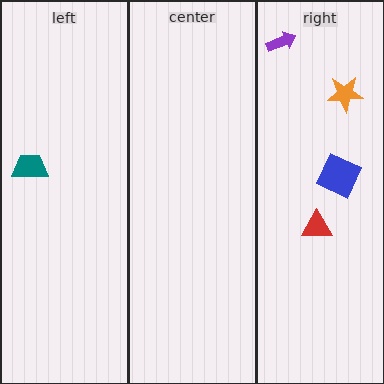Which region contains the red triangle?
The right region.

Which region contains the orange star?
The right region.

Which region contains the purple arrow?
The right region.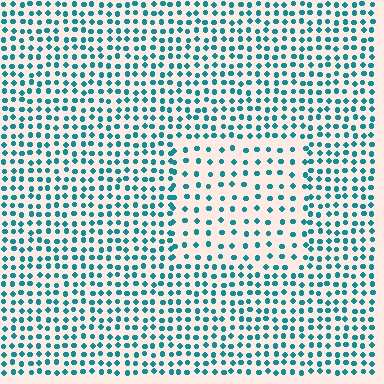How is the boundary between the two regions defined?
The boundary is defined by a change in element density (approximately 1.9x ratio). All elements are the same color, size, and shape.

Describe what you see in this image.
The image contains small teal elements arranged at two different densities. A rectangle-shaped region is visible where the elements are less densely packed than the surrounding area.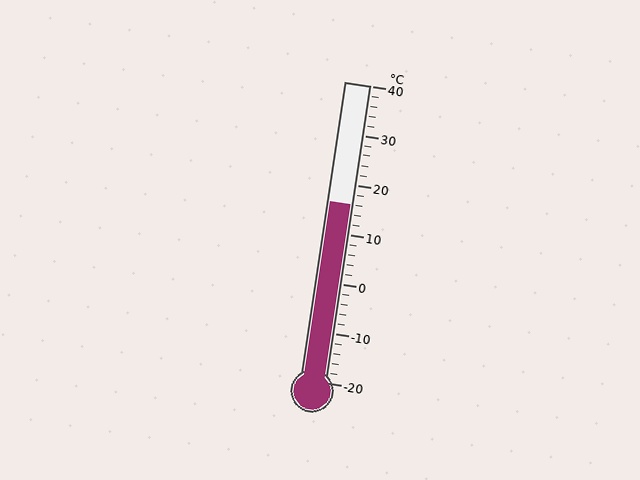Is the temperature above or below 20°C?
The temperature is below 20°C.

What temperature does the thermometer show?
The thermometer shows approximately 16°C.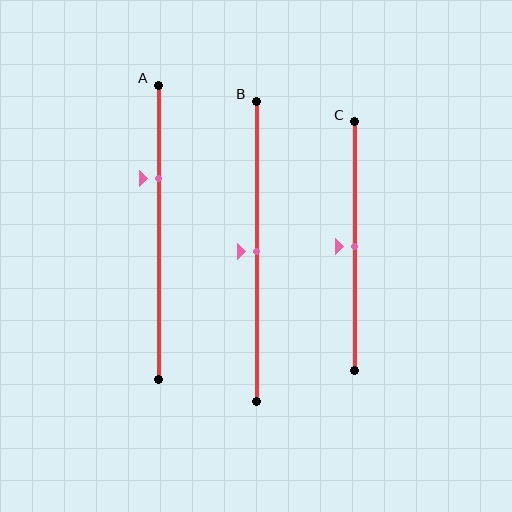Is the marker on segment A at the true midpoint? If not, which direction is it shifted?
No, the marker on segment A is shifted upward by about 18% of the segment length.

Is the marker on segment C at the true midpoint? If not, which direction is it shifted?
Yes, the marker on segment C is at the true midpoint.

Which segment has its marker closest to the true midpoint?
Segment B has its marker closest to the true midpoint.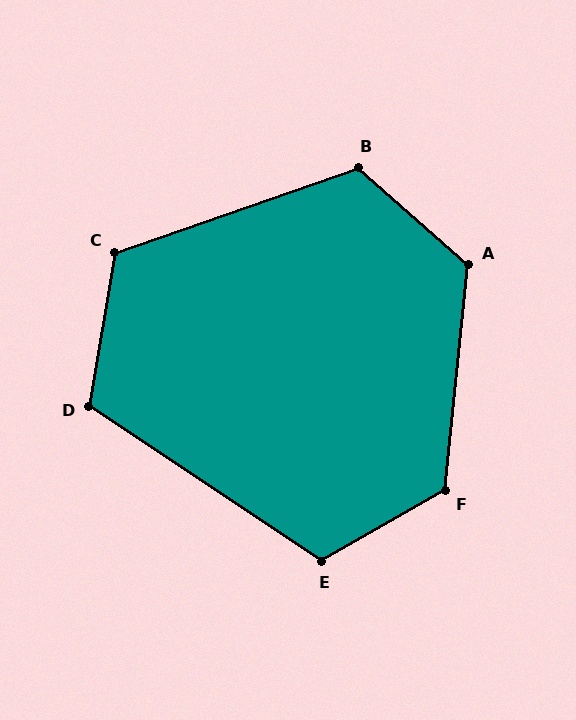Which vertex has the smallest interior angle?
D, at approximately 114 degrees.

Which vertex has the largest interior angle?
F, at approximately 126 degrees.